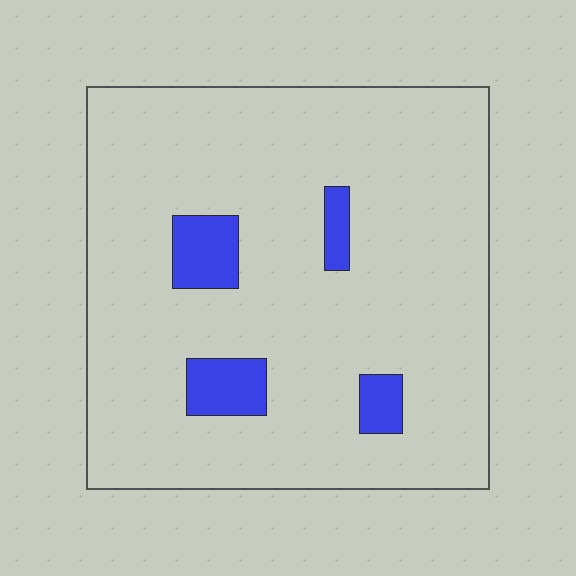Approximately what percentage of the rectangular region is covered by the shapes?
Approximately 10%.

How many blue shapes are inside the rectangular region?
4.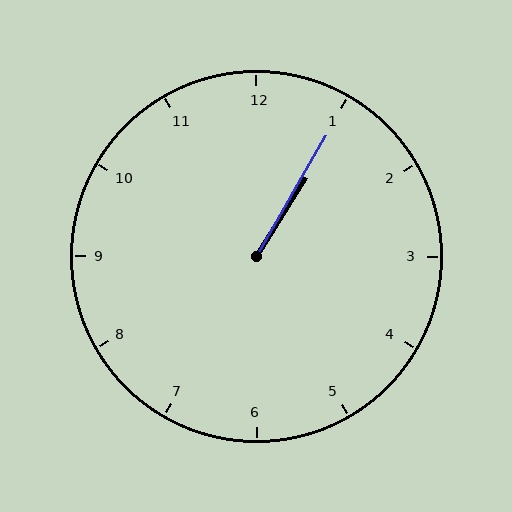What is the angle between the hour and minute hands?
Approximately 2 degrees.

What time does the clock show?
1:05.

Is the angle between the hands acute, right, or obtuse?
It is acute.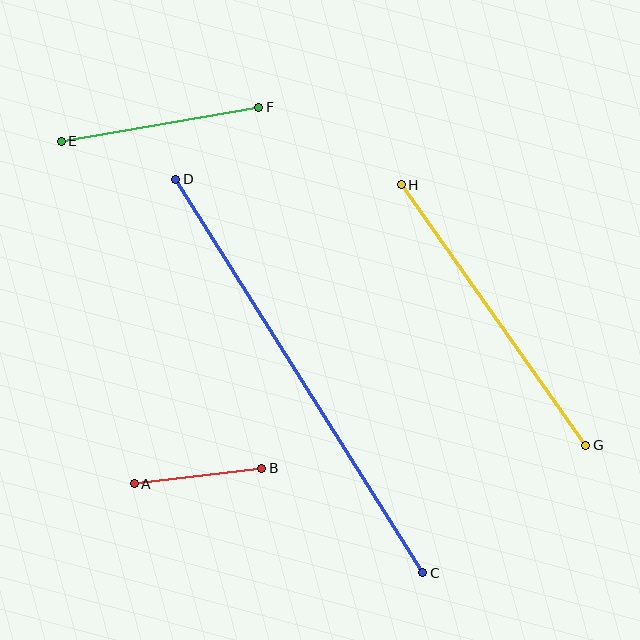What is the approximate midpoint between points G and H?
The midpoint is at approximately (494, 315) pixels.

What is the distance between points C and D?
The distance is approximately 464 pixels.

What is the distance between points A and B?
The distance is approximately 128 pixels.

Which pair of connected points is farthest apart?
Points C and D are farthest apart.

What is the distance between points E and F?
The distance is approximately 201 pixels.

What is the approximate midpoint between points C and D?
The midpoint is at approximately (299, 376) pixels.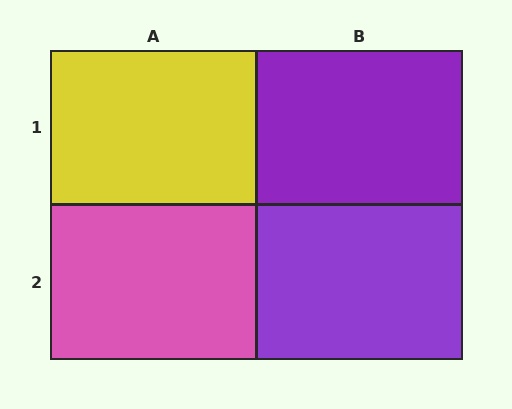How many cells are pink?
1 cell is pink.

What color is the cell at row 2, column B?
Purple.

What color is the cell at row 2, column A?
Pink.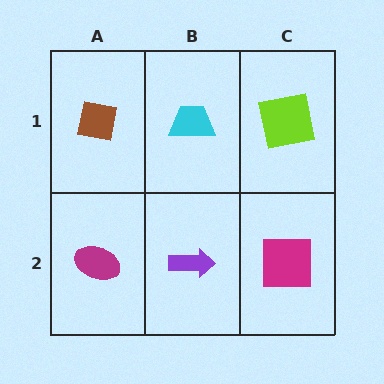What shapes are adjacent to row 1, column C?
A magenta square (row 2, column C), a cyan trapezoid (row 1, column B).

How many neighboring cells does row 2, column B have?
3.